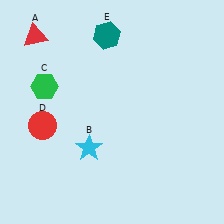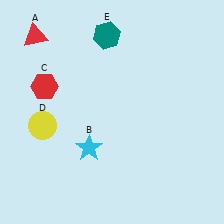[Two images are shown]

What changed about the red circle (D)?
In Image 1, D is red. In Image 2, it changed to yellow.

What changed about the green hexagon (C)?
In Image 1, C is green. In Image 2, it changed to red.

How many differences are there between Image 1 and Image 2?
There are 2 differences between the two images.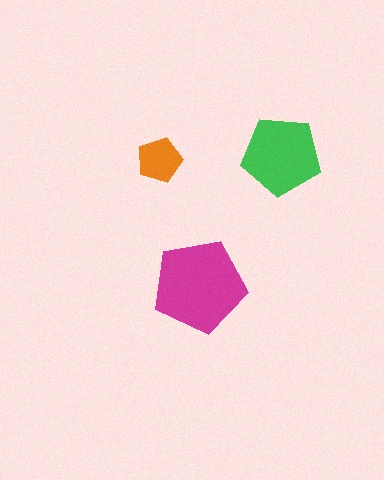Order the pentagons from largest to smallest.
the magenta one, the green one, the orange one.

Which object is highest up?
The green pentagon is topmost.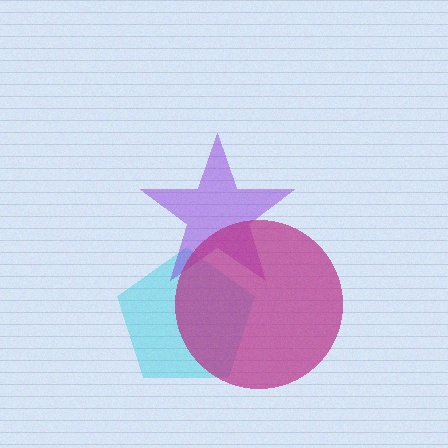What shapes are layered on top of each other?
The layered shapes are: a cyan pentagon, a purple star, a magenta circle.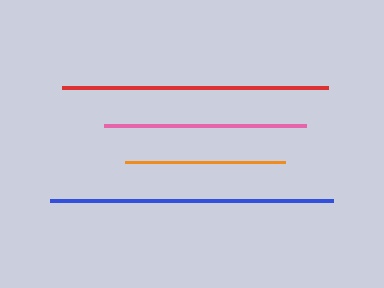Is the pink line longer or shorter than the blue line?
The blue line is longer than the pink line.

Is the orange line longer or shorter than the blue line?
The blue line is longer than the orange line.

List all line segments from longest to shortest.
From longest to shortest: blue, red, pink, orange.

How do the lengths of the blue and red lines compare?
The blue and red lines are approximately the same length.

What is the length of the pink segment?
The pink segment is approximately 202 pixels long.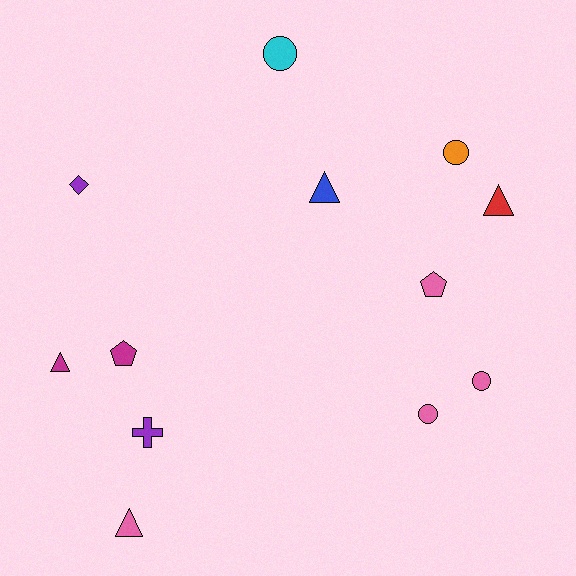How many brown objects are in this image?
There are no brown objects.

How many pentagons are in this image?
There are 2 pentagons.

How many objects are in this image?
There are 12 objects.